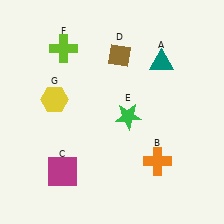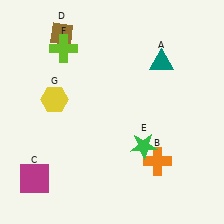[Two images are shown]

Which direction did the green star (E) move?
The green star (E) moved down.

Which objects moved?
The objects that moved are: the magenta square (C), the brown diamond (D), the green star (E).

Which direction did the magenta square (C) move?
The magenta square (C) moved left.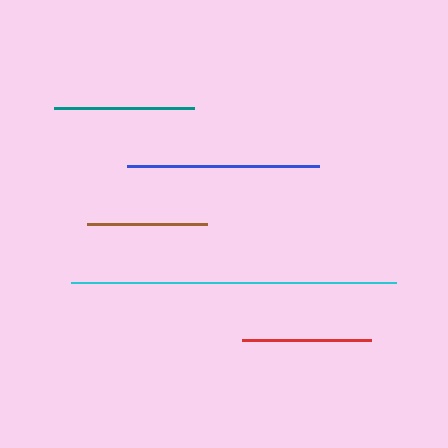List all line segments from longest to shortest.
From longest to shortest: cyan, blue, teal, red, brown.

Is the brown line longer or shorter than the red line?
The red line is longer than the brown line.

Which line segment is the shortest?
The brown line is the shortest at approximately 120 pixels.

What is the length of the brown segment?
The brown segment is approximately 120 pixels long.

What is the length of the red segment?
The red segment is approximately 129 pixels long.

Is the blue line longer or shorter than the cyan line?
The cyan line is longer than the blue line.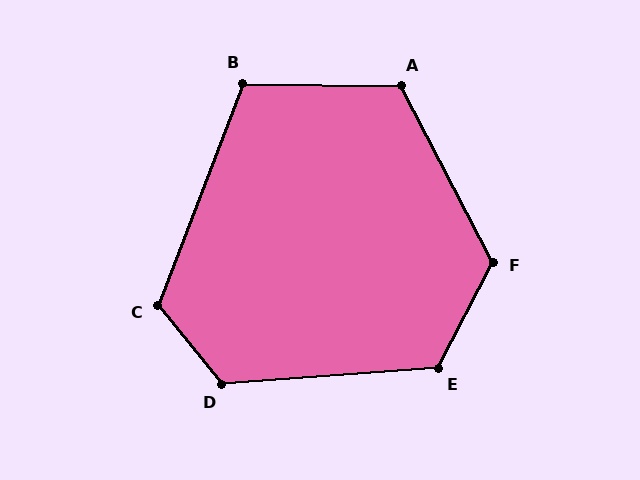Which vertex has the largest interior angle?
F, at approximately 125 degrees.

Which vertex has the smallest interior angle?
B, at approximately 110 degrees.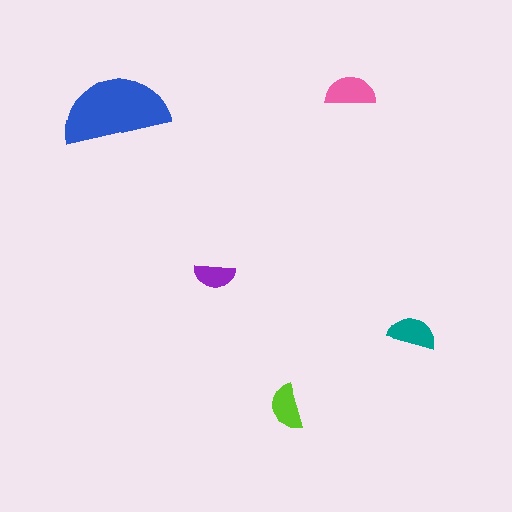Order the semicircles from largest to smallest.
the blue one, the pink one, the teal one, the lime one, the purple one.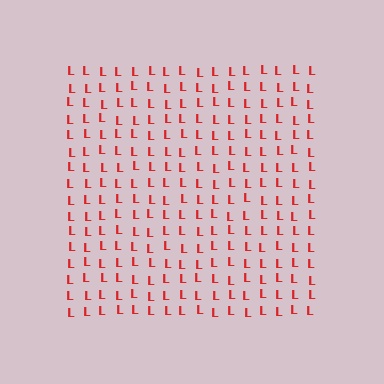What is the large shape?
The large shape is a square.